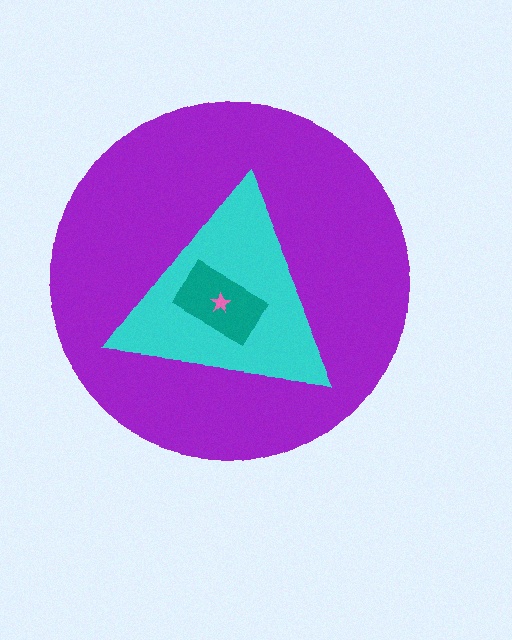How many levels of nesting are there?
4.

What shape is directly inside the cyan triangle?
The teal rectangle.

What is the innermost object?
The pink star.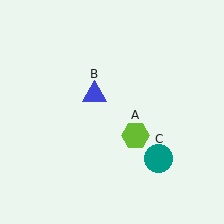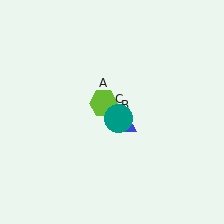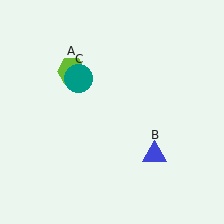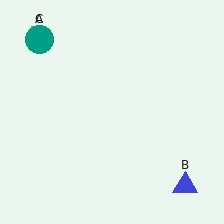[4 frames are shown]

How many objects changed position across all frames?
3 objects changed position: lime hexagon (object A), blue triangle (object B), teal circle (object C).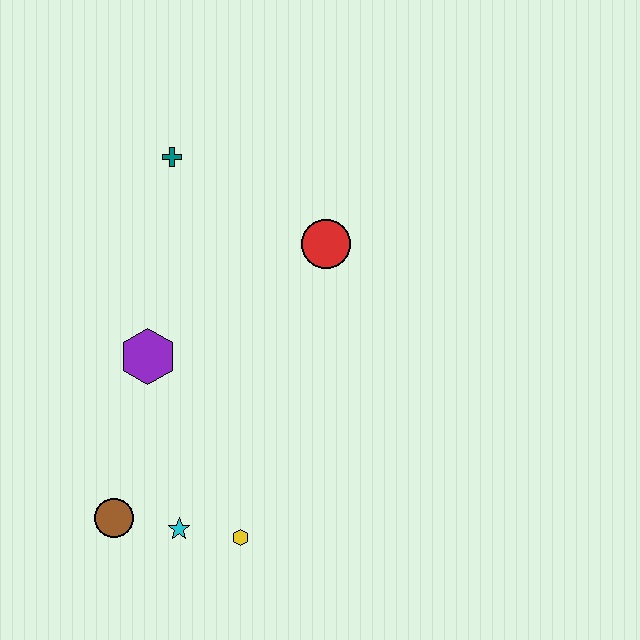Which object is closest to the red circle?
The teal cross is closest to the red circle.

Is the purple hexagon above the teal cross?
No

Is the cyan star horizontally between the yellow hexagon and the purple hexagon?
Yes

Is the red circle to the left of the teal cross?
No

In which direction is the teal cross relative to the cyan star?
The teal cross is above the cyan star.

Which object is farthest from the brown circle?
The teal cross is farthest from the brown circle.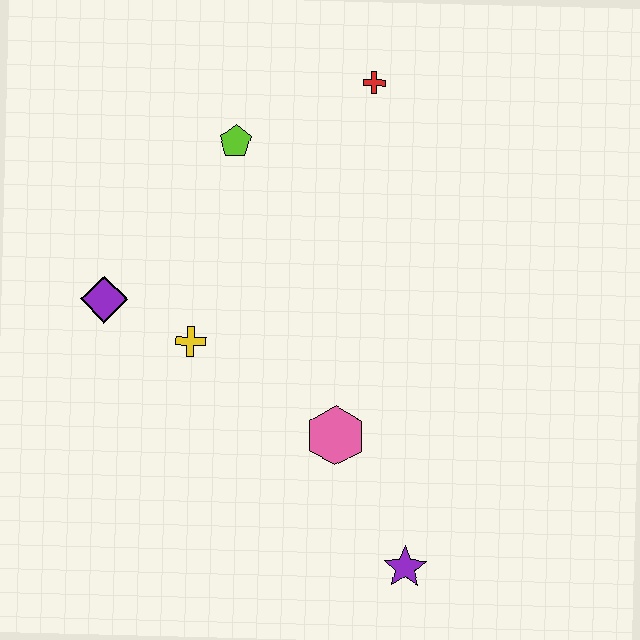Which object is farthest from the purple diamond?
The purple star is farthest from the purple diamond.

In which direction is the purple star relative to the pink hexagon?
The purple star is below the pink hexagon.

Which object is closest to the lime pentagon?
The red cross is closest to the lime pentagon.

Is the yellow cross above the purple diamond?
No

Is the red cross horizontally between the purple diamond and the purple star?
Yes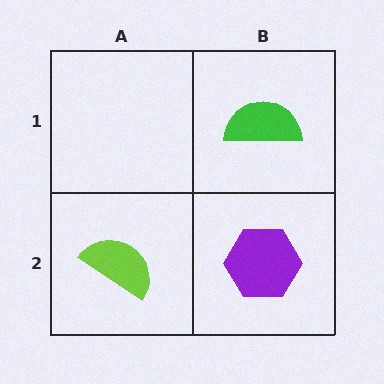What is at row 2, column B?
A purple hexagon.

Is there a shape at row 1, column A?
No, that cell is empty.